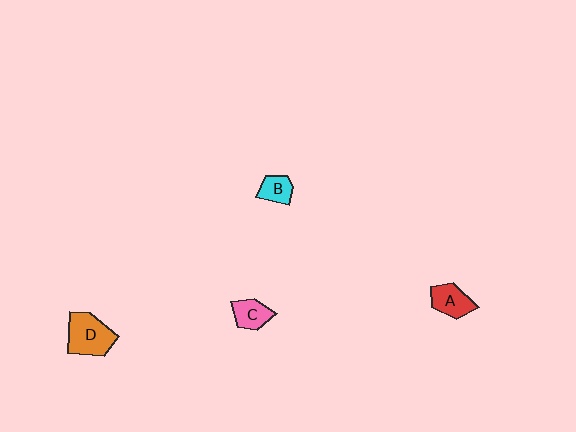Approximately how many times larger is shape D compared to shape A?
Approximately 1.5 times.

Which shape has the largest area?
Shape D (orange).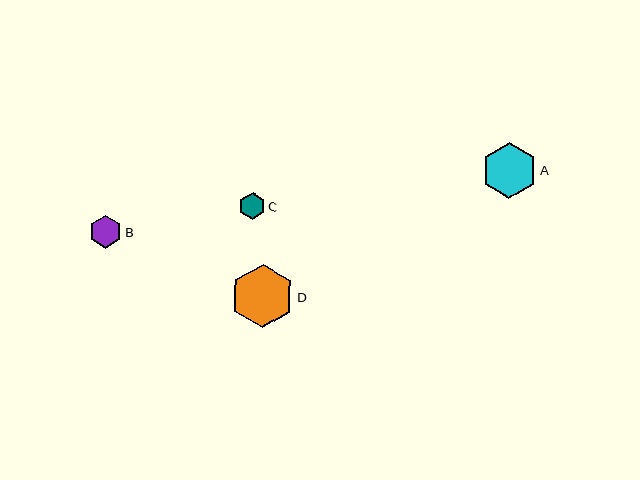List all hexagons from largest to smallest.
From largest to smallest: D, A, B, C.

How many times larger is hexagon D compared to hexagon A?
Hexagon D is approximately 1.1 times the size of hexagon A.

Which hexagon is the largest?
Hexagon D is the largest with a size of approximately 63 pixels.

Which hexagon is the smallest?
Hexagon C is the smallest with a size of approximately 27 pixels.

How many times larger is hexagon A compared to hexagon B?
Hexagon A is approximately 1.7 times the size of hexagon B.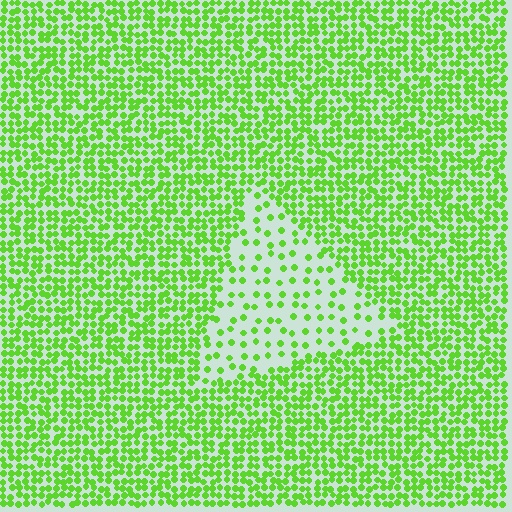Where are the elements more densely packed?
The elements are more densely packed outside the triangle boundary.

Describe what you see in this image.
The image contains small lime elements arranged at two different densities. A triangle-shaped region is visible where the elements are less densely packed than the surrounding area.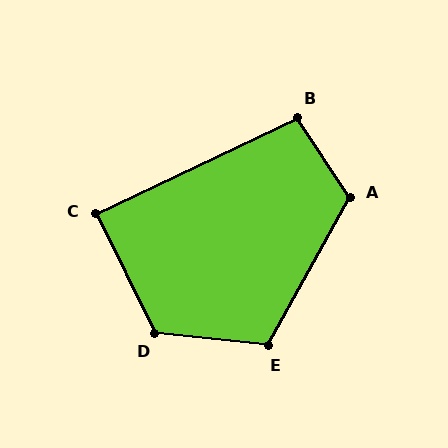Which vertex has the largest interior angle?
D, at approximately 123 degrees.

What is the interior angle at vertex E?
Approximately 113 degrees (obtuse).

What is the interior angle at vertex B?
Approximately 98 degrees (obtuse).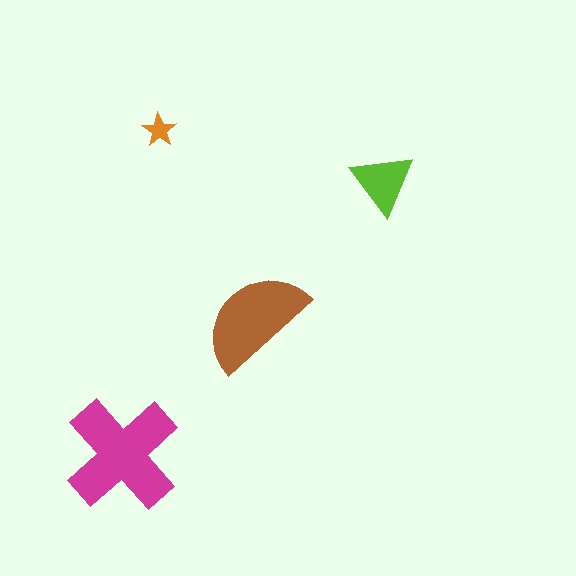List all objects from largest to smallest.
The magenta cross, the brown semicircle, the lime triangle, the orange star.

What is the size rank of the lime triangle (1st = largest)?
3rd.